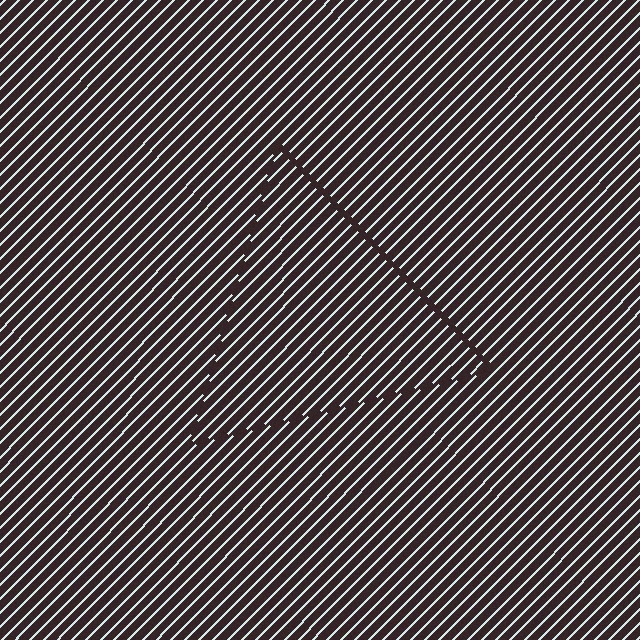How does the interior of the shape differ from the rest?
The interior of the shape contains the same grating, shifted by half a period — the contour is defined by the phase discontinuity where line-ends from the inner and outer gratings abut.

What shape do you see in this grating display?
An illusory triangle. The interior of the shape contains the same grating, shifted by half a period — the contour is defined by the phase discontinuity where line-ends from the inner and outer gratings abut.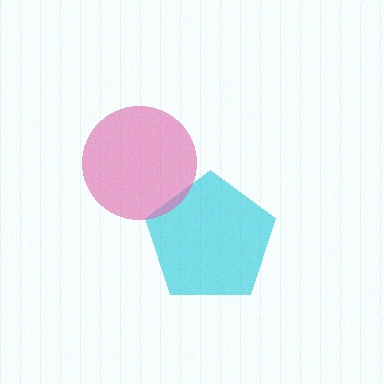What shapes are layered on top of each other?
The layered shapes are: a cyan pentagon, a pink circle.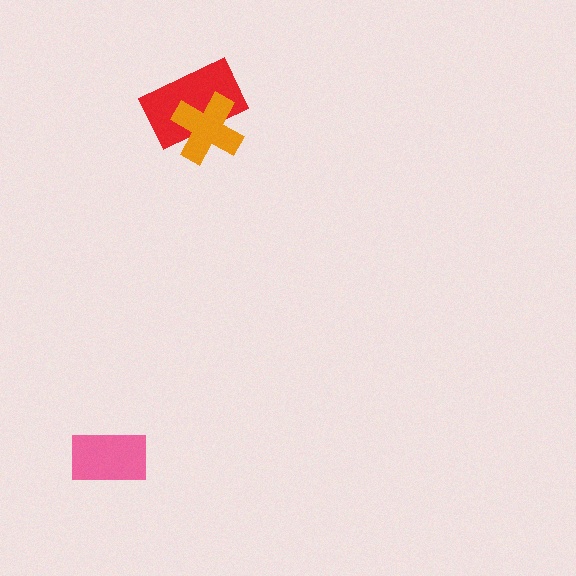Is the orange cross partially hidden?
No, no other shape covers it.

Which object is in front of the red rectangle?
The orange cross is in front of the red rectangle.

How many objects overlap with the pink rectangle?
0 objects overlap with the pink rectangle.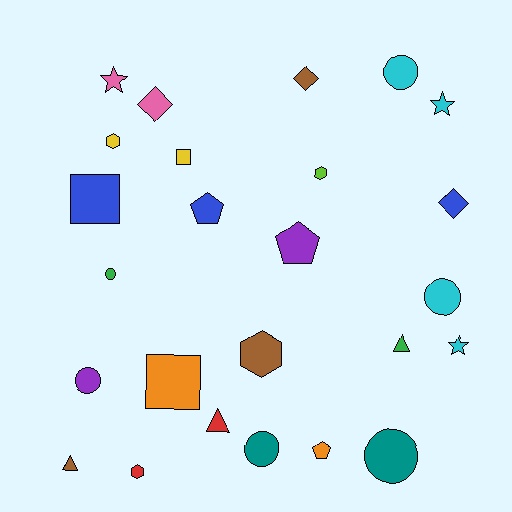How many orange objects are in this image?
There are 2 orange objects.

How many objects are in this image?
There are 25 objects.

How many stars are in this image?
There are 3 stars.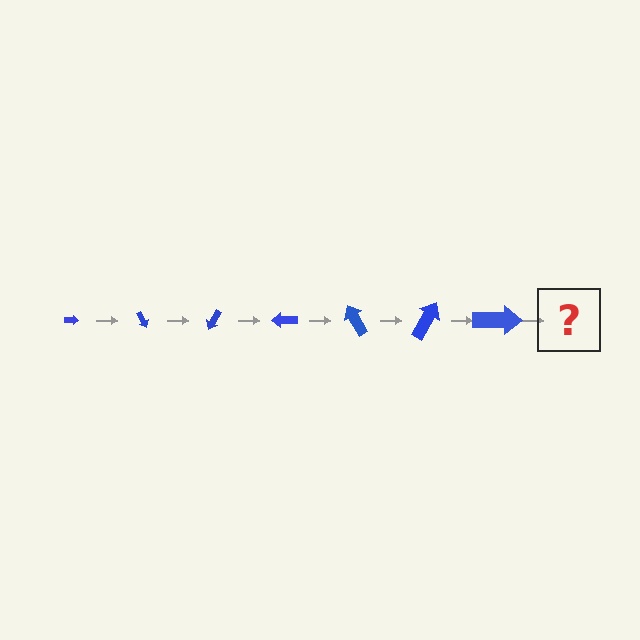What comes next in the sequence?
The next element should be an arrow, larger than the previous one and rotated 420 degrees from the start.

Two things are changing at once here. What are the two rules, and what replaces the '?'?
The two rules are that the arrow grows larger each step and it rotates 60 degrees each step. The '?' should be an arrow, larger than the previous one and rotated 420 degrees from the start.